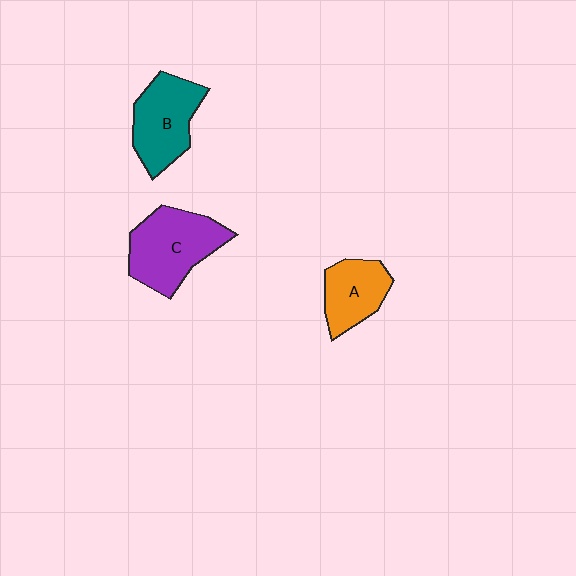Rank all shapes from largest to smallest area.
From largest to smallest: C (purple), B (teal), A (orange).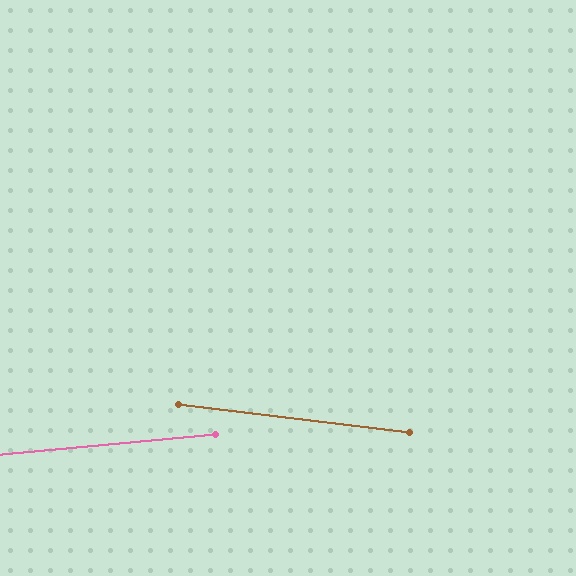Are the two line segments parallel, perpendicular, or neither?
Neither parallel nor perpendicular — they differ by about 12°.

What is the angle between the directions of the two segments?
Approximately 12 degrees.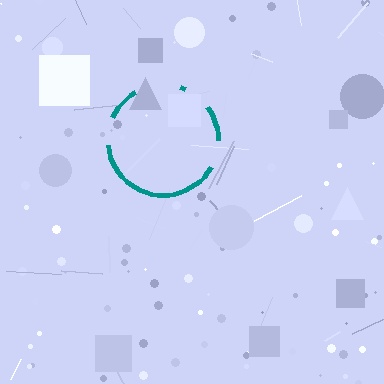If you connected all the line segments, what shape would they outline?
They would outline a circle.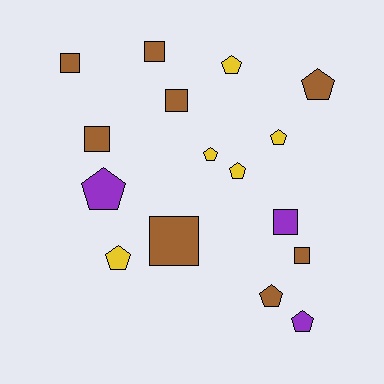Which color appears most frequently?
Brown, with 8 objects.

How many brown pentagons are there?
There are 2 brown pentagons.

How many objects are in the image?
There are 16 objects.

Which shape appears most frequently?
Pentagon, with 9 objects.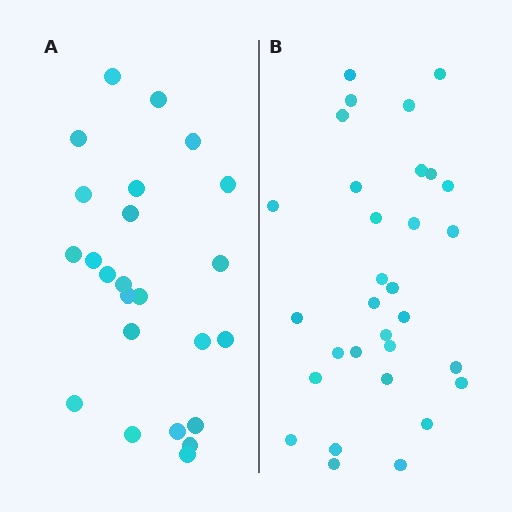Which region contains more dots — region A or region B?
Region B (the right region) has more dots.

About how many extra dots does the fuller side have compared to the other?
Region B has roughly 8 or so more dots than region A.